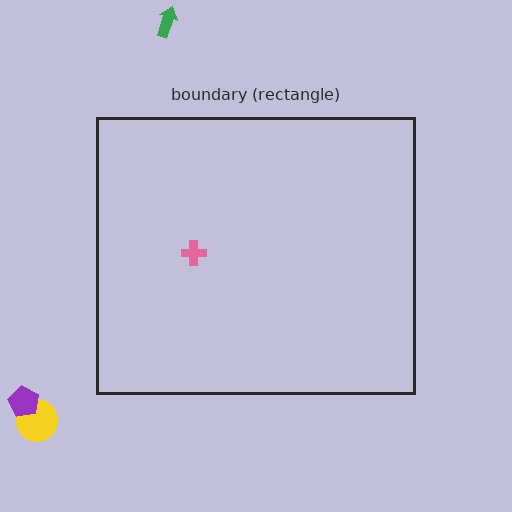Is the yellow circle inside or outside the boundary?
Outside.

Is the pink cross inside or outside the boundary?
Inside.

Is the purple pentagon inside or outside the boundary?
Outside.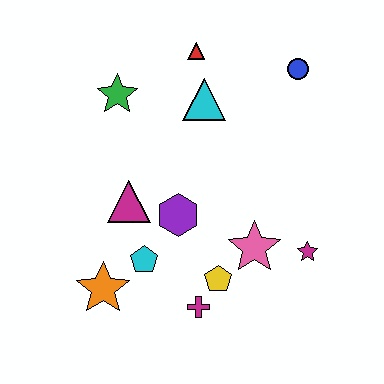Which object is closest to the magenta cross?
The yellow pentagon is closest to the magenta cross.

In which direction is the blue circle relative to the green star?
The blue circle is to the right of the green star.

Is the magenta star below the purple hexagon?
Yes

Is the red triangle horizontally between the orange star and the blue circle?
Yes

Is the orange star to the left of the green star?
Yes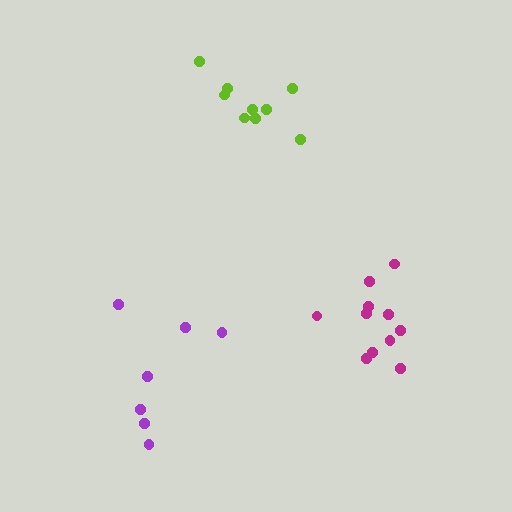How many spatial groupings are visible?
There are 3 spatial groupings.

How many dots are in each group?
Group 1: 11 dots, Group 2: 9 dots, Group 3: 7 dots (27 total).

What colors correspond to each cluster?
The clusters are colored: magenta, lime, purple.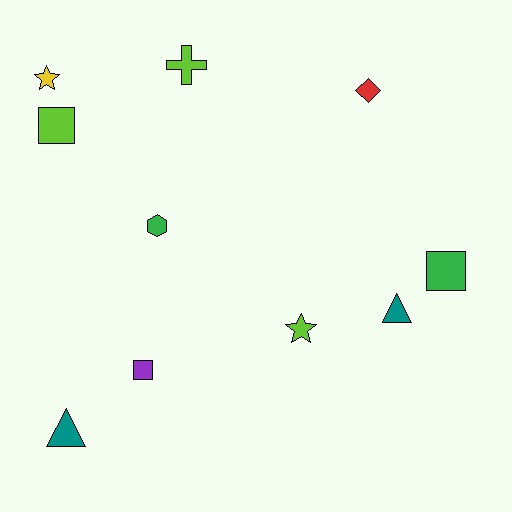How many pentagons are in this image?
There are no pentagons.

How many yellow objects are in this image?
There is 1 yellow object.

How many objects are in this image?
There are 10 objects.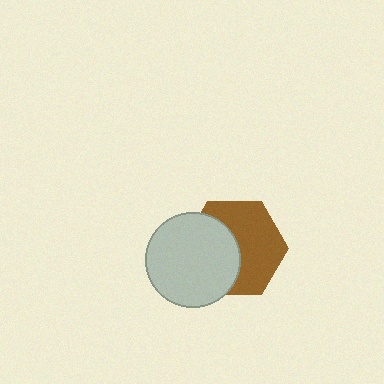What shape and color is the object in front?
The object in front is a light gray circle.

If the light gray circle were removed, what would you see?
You would see the complete brown hexagon.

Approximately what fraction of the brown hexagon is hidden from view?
Roughly 44% of the brown hexagon is hidden behind the light gray circle.